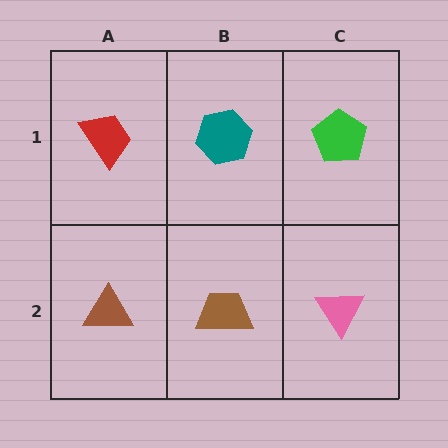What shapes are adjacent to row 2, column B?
A teal hexagon (row 1, column B), a brown triangle (row 2, column A), a pink triangle (row 2, column C).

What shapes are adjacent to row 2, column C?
A green pentagon (row 1, column C), a brown trapezoid (row 2, column B).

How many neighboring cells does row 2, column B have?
3.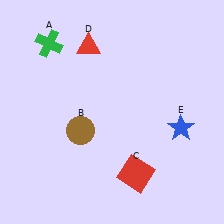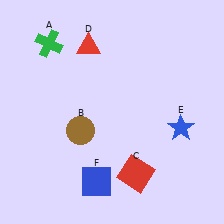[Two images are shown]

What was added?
A blue square (F) was added in Image 2.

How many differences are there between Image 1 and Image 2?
There is 1 difference between the two images.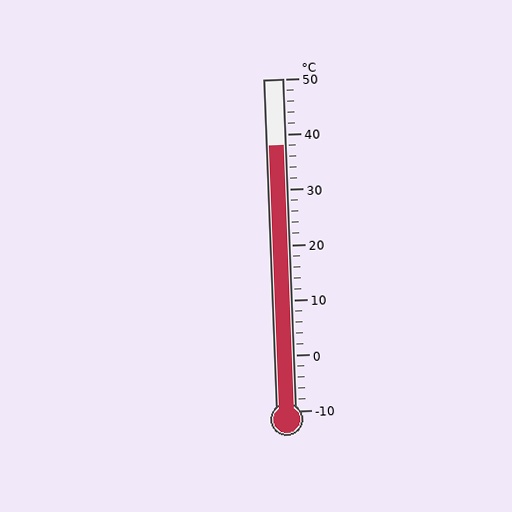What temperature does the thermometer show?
The thermometer shows approximately 38°C.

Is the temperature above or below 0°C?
The temperature is above 0°C.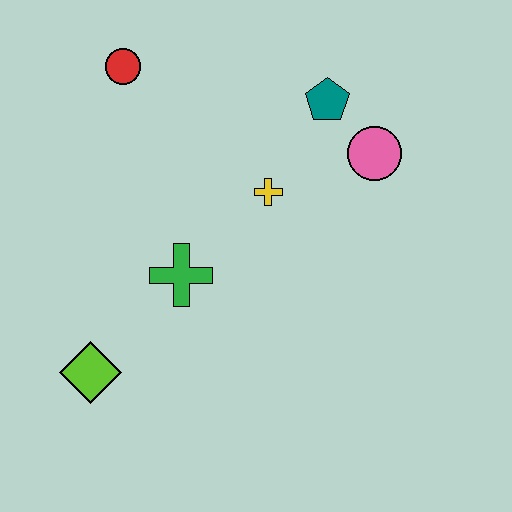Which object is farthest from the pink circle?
The lime diamond is farthest from the pink circle.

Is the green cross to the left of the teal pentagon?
Yes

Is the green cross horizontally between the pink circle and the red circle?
Yes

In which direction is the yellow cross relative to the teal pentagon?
The yellow cross is below the teal pentagon.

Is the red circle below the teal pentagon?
No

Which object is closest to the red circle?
The yellow cross is closest to the red circle.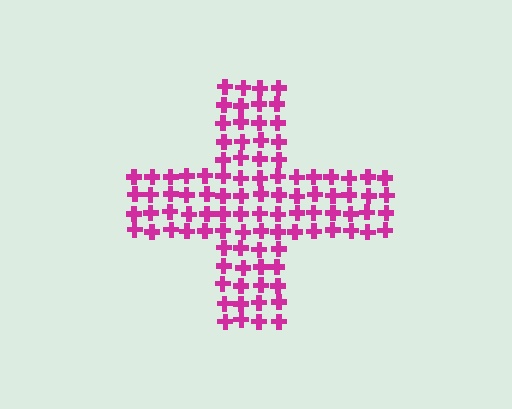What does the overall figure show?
The overall figure shows a cross.